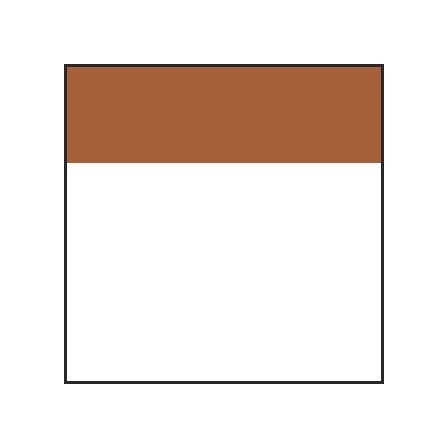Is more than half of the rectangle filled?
No.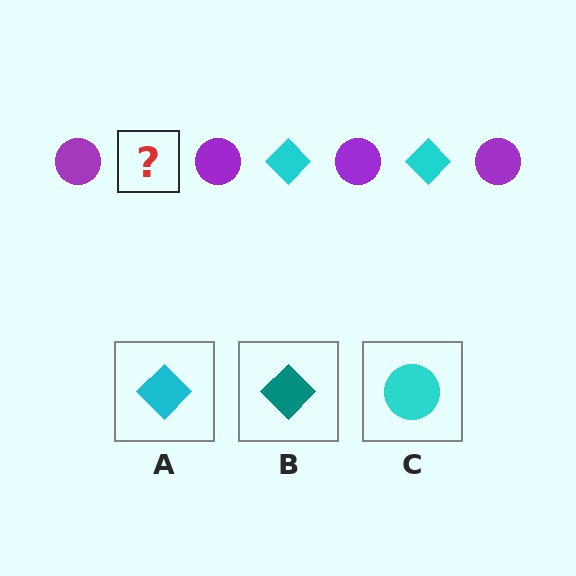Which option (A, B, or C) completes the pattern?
A.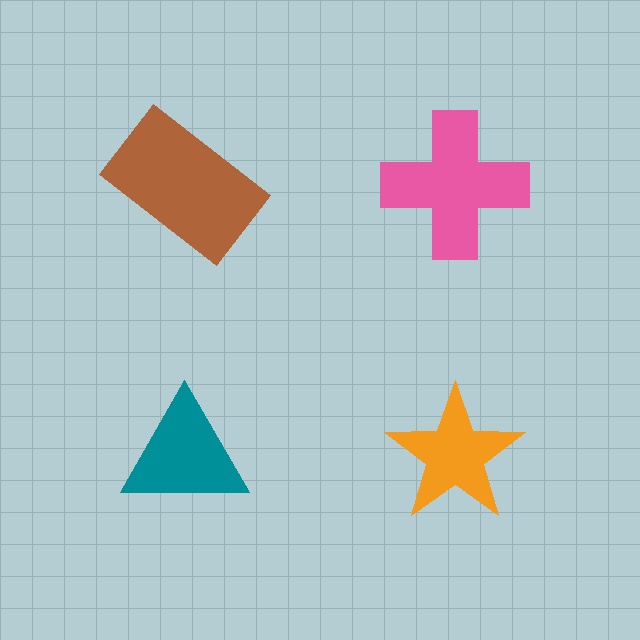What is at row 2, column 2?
An orange star.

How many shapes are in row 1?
2 shapes.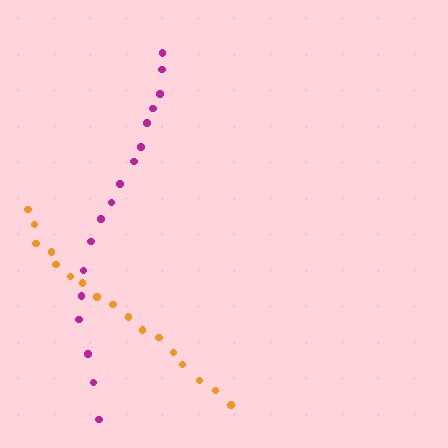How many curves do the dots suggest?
There are 2 distinct paths.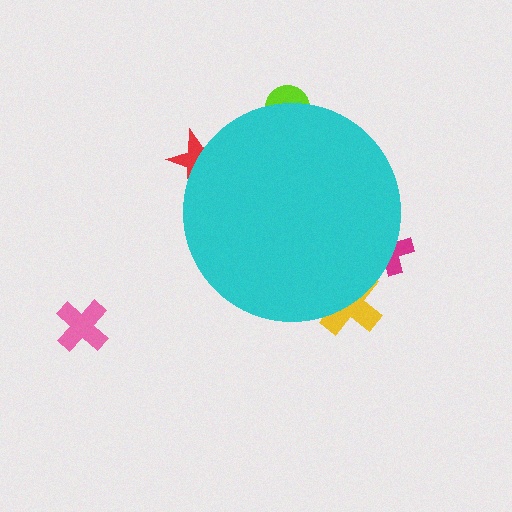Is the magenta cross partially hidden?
Yes, the magenta cross is partially hidden behind the cyan circle.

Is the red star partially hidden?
Yes, the red star is partially hidden behind the cyan circle.